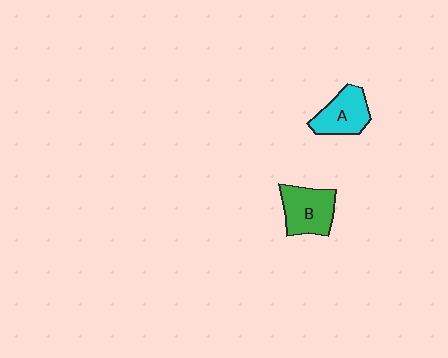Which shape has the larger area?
Shape B (green).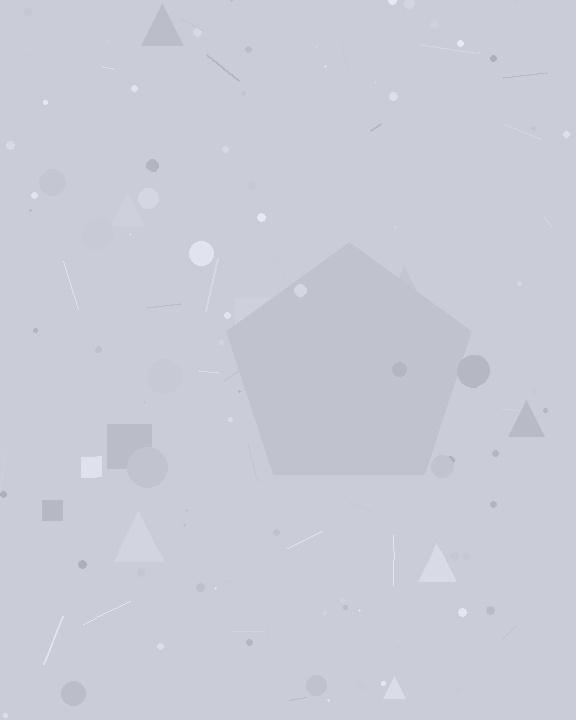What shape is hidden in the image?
A pentagon is hidden in the image.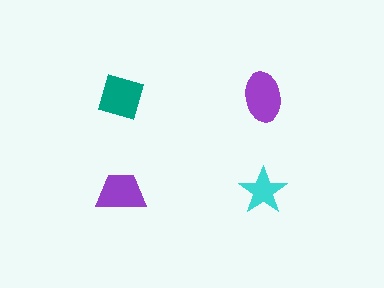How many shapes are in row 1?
2 shapes.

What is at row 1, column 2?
A purple ellipse.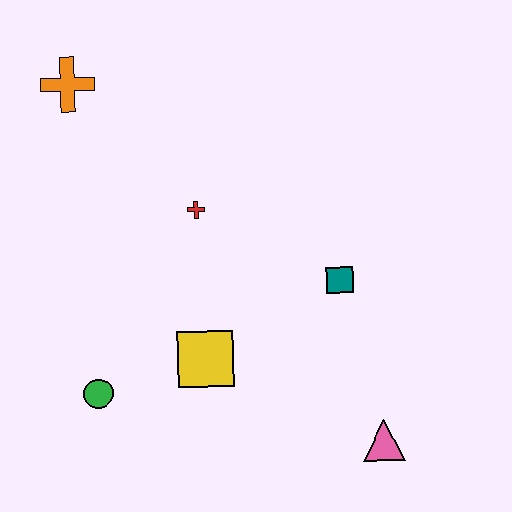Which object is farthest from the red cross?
The pink triangle is farthest from the red cross.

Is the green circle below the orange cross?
Yes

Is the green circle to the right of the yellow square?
No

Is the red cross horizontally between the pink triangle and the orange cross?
Yes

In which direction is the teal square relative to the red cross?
The teal square is to the right of the red cross.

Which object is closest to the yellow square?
The green circle is closest to the yellow square.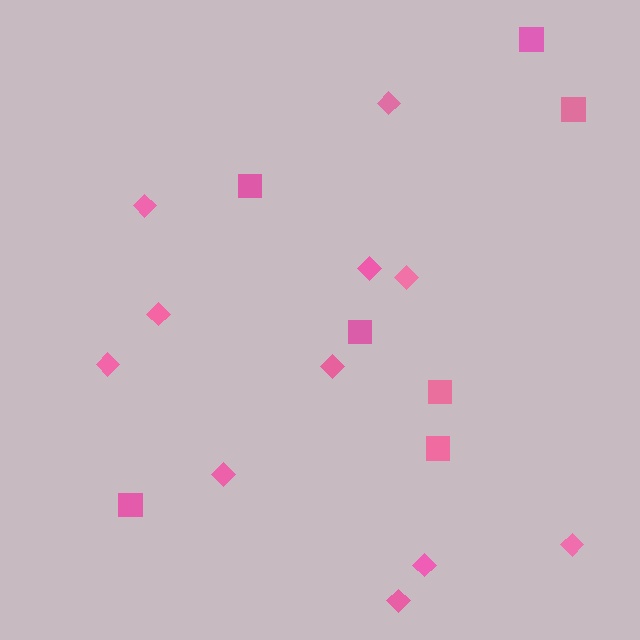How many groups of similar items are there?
There are 2 groups: one group of squares (7) and one group of diamonds (11).